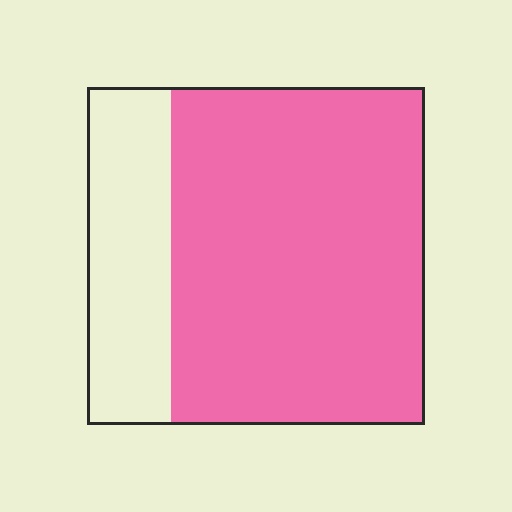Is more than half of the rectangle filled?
Yes.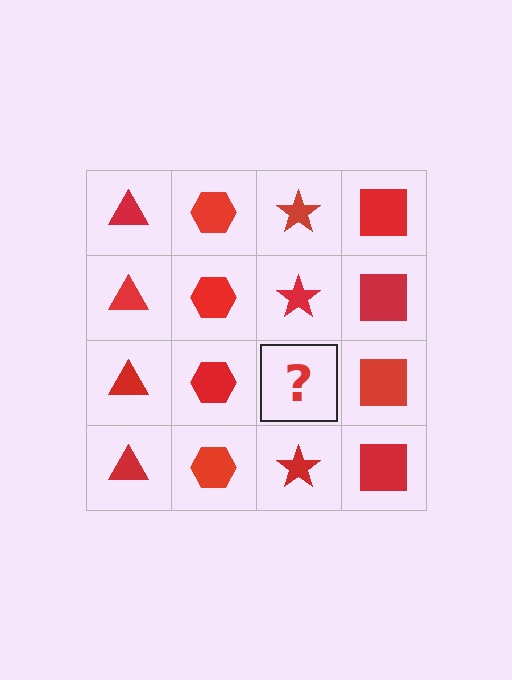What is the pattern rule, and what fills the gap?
The rule is that each column has a consistent shape. The gap should be filled with a red star.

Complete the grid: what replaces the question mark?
The question mark should be replaced with a red star.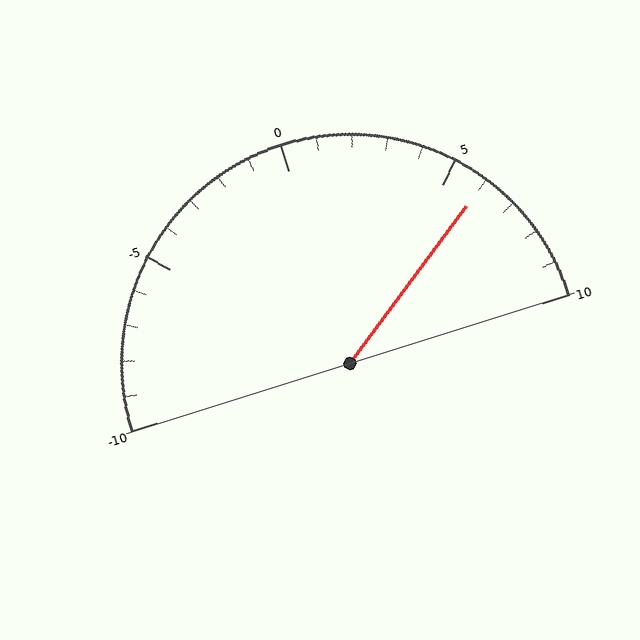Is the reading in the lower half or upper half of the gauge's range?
The reading is in the upper half of the range (-10 to 10).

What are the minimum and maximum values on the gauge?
The gauge ranges from -10 to 10.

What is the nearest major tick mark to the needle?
The nearest major tick mark is 5.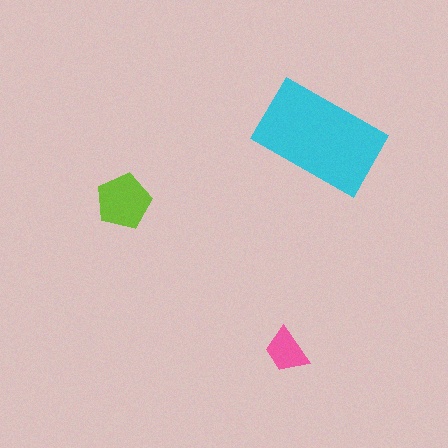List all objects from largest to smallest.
The cyan rectangle, the lime pentagon, the pink trapezoid.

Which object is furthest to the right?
The cyan rectangle is rightmost.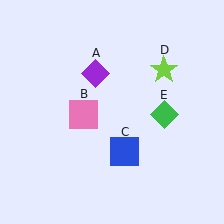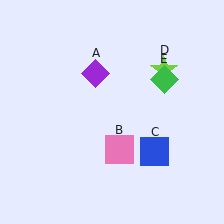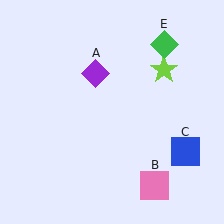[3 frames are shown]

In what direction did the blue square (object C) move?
The blue square (object C) moved right.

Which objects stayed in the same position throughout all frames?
Purple diamond (object A) and lime star (object D) remained stationary.